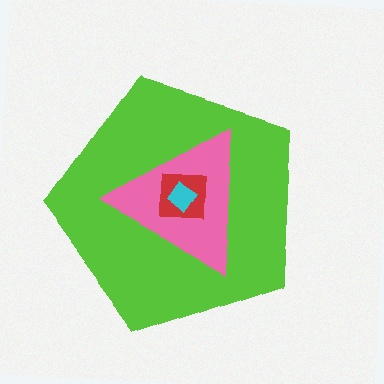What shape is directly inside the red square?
The cyan diamond.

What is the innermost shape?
The cyan diamond.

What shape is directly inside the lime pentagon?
The pink triangle.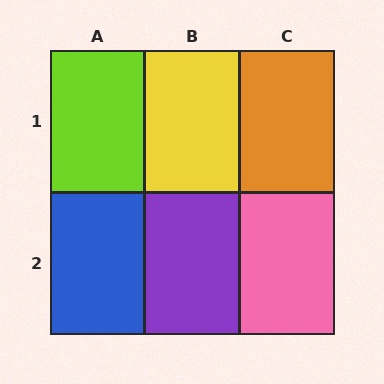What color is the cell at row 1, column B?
Yellow.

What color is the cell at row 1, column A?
Lime.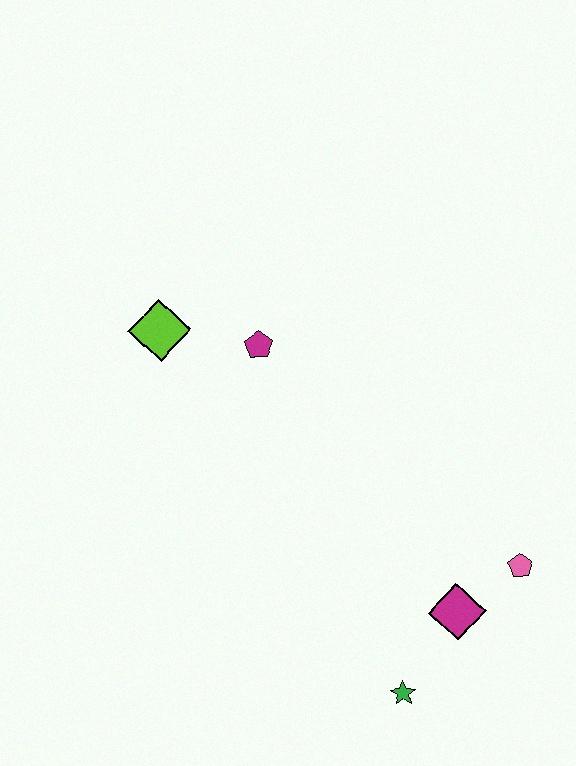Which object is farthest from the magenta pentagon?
The green star is farthest from the magenta pentagon.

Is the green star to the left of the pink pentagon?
Yes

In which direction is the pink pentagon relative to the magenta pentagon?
The pink pentagon is to the right of the magenta pentagon.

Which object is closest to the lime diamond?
The magenta pentagon is closest to the lime diamond.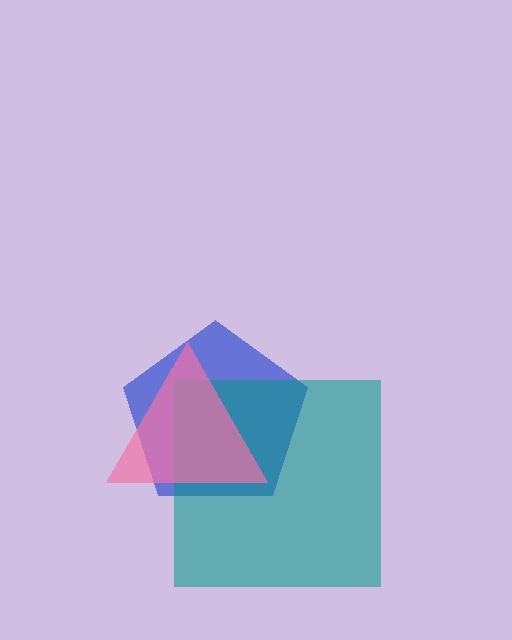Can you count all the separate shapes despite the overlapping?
Yes, there are 3 separate shapes.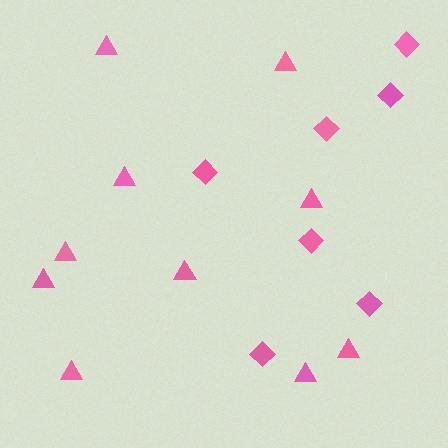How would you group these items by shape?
There are 2 groups: one group of diamonds (7) and one group of triangles (10).